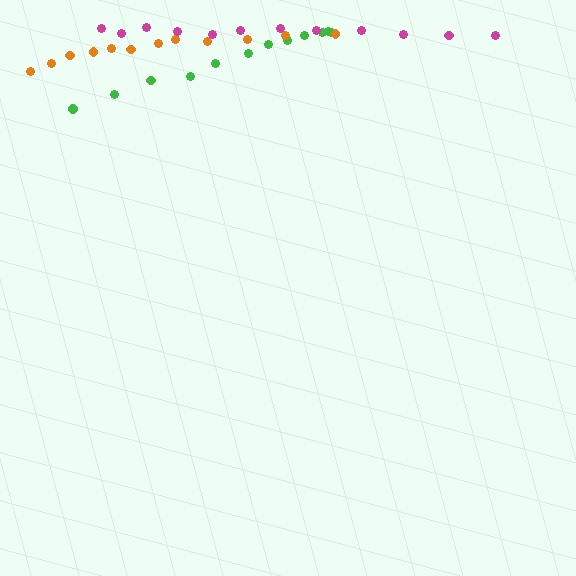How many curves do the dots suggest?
There are 3 distinct paths.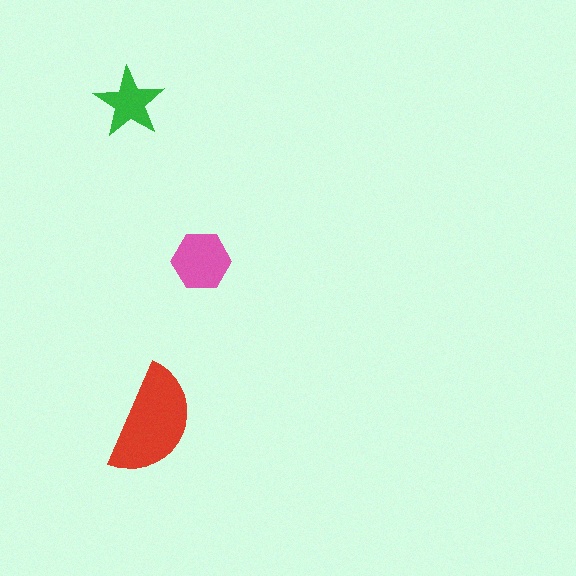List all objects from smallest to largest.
The green star, the pink hexagon, the red semicircle.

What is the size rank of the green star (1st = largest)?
3rd.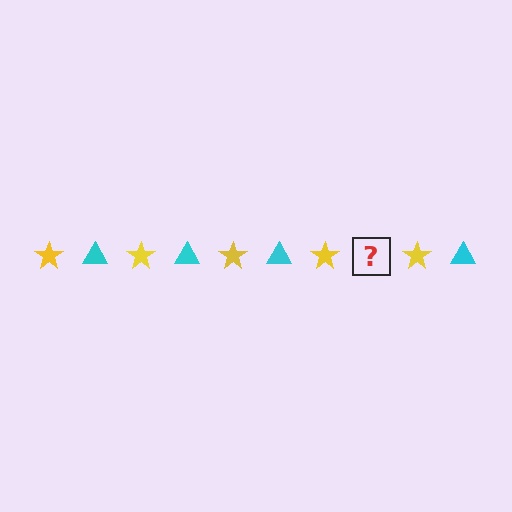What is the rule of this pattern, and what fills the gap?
The rule is that the pattern alternates between yellow star and cyan triangle. The gap should be filled with a cyan triangle.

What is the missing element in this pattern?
The missing element is a cyan triangle.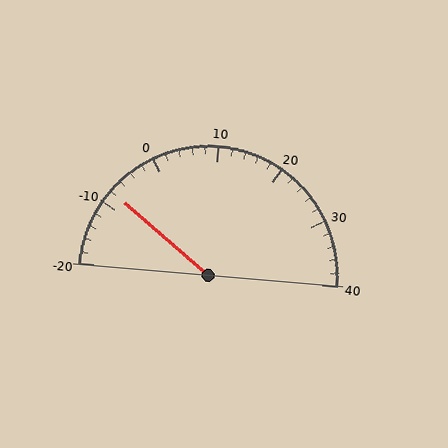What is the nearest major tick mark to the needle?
The nearest major tick mark is -10.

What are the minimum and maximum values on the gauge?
The gauge ranges from -20 to 40.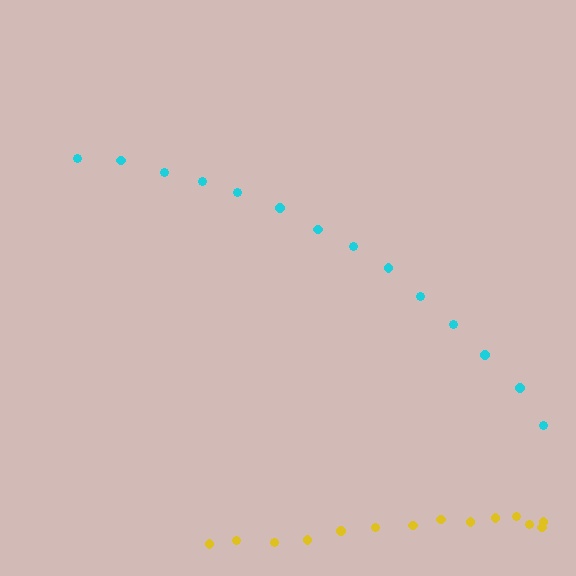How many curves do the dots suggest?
There are 2 distinct paths.